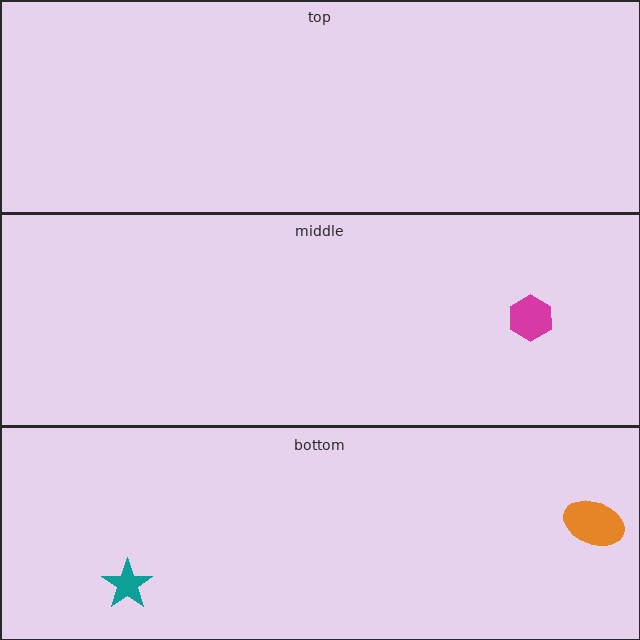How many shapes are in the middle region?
1.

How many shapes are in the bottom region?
2.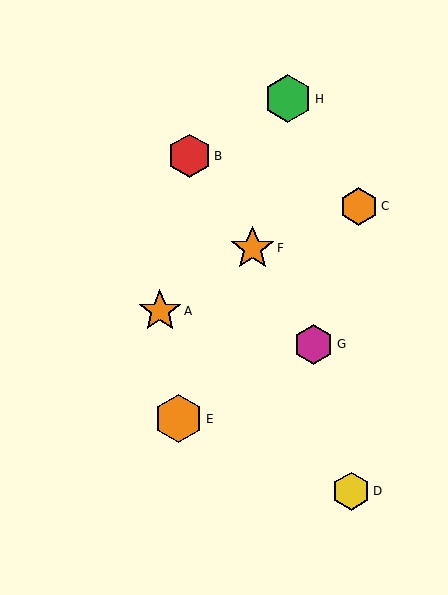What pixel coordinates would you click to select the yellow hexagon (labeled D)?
Click at (351, 491) to select the yellow hexagon D.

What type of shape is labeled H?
Shape H is a green hexagon.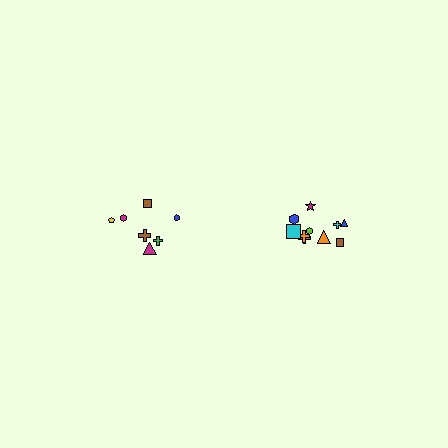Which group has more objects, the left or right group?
The right group.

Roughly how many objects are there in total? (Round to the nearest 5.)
Roughly 15 objects in total.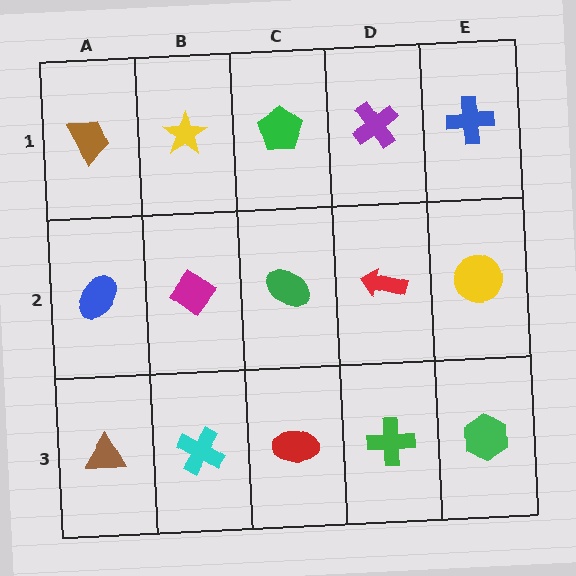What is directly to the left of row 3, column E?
A green cross.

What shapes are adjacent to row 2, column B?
A yellow star (row 1, column B), a cyan cross (row 3, column B), a blue ellipse (row 2, column A), a green ellipse (row 2, column C).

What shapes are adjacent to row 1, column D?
A red arrow (row 2, column D), a green pentagon (row 1, column C), a blue cross (row 1, column E).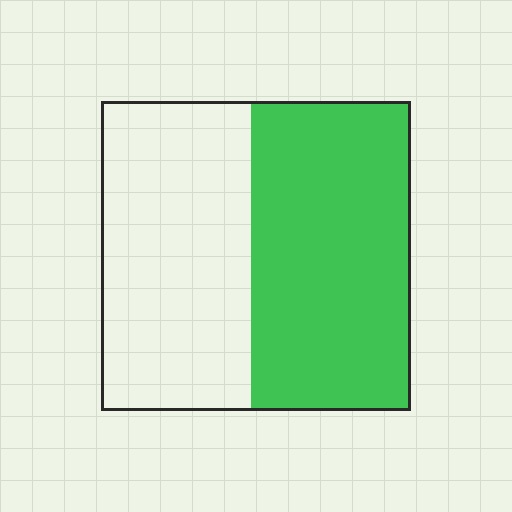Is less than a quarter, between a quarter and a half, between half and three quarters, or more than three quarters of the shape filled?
Between half and three quarters.